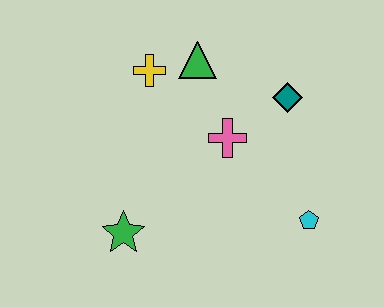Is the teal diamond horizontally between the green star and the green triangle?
No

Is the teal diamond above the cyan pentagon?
Yes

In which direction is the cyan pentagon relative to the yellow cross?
The cyan pentagon is to the right of the yellow cross.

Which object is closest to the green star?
The pink cross is closest to the green star.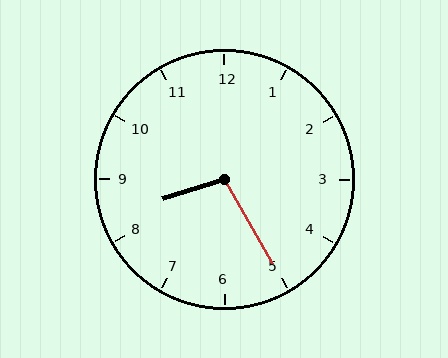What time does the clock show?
8:25.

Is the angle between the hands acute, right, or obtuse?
It is obtuse.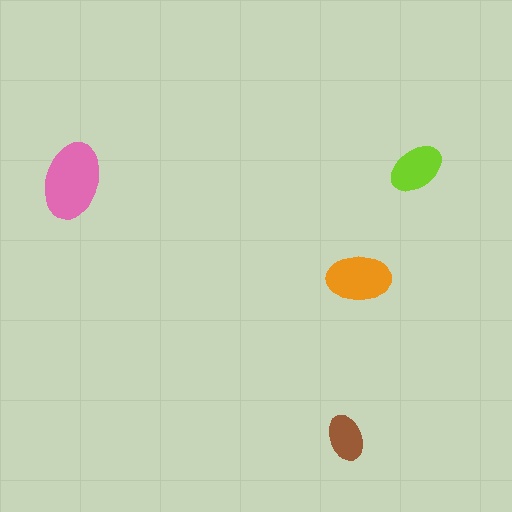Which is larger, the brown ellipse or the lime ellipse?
The lime one.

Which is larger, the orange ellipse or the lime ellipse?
The orange one.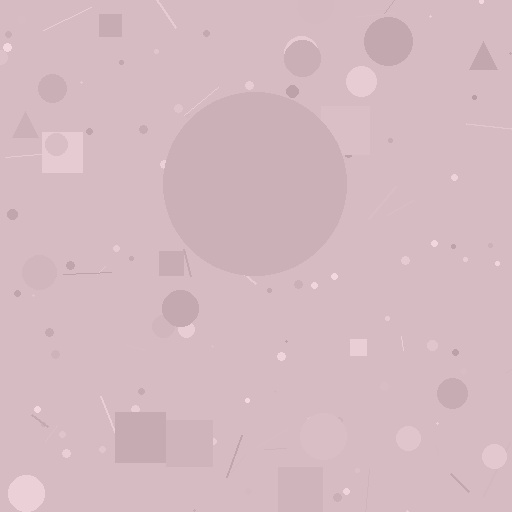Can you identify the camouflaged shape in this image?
The camouflaged shape is a circle.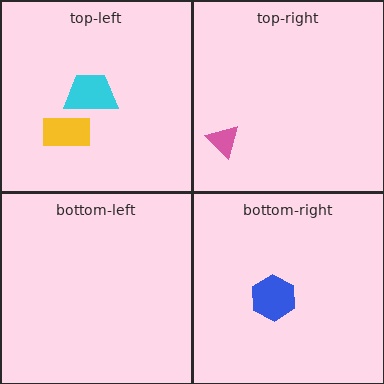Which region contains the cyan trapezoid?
The top-left region.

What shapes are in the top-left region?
The cyan trapezoid, the yellow rectangle.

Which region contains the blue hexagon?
The bottom-right region.